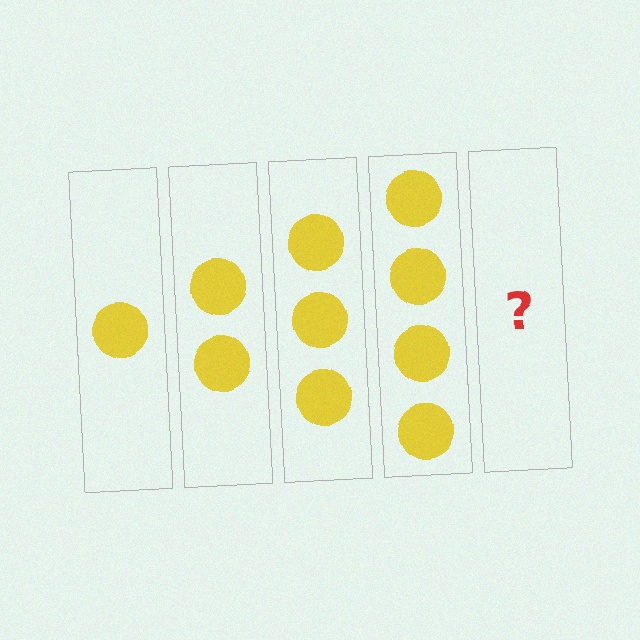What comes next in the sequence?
The next element should be 5 circles.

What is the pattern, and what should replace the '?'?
The pattern is that each step adds one more circle. The '?' should be 5 circles.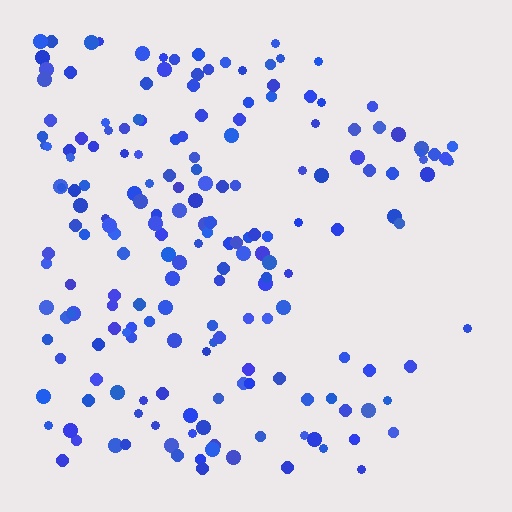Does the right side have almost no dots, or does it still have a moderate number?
Still a moderate number, just noticeably fewer than the left.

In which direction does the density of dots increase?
From right to left, with the left side densest.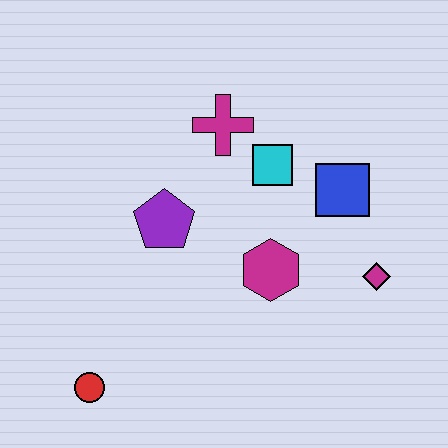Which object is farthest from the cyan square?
The red circle is farthest from the cyan square.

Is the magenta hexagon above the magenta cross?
No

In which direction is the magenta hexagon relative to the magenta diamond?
The magenta hexagon is to the left of the magenta diamond.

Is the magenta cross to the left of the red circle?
No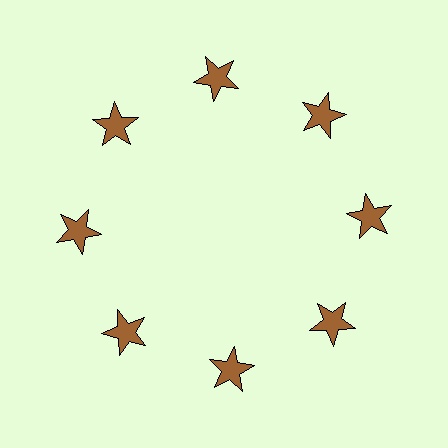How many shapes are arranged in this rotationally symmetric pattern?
There are 8 shapes, arranged in 8 groups of 1.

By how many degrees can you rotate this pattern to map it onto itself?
The pattern maps onto itself every 45 degrees of rotation.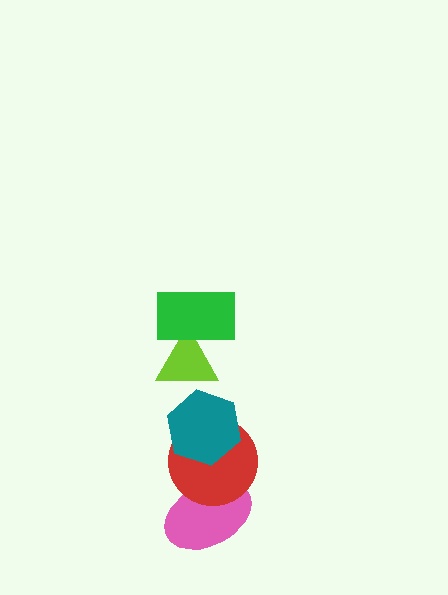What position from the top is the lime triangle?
The lime triangle is 2nd from the top.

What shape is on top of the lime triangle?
The green rectangle is on top of the lime triangle.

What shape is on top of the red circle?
The teal hexagon is on top of the red circle.